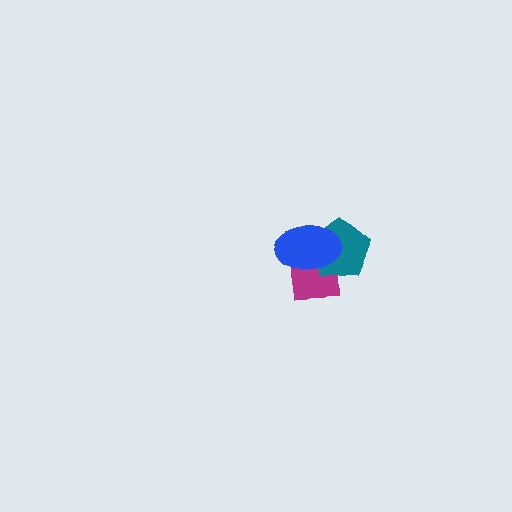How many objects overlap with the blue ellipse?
2 objects overlap with the blue ellipse.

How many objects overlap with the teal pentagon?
2 objects overlap with the teal pentagon.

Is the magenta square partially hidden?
Yes, it is partially covered by another shape.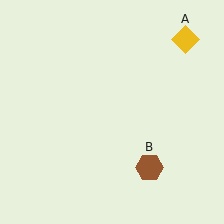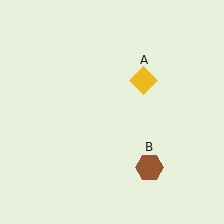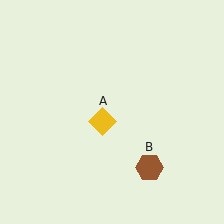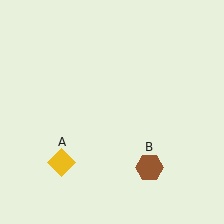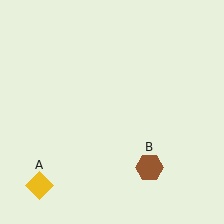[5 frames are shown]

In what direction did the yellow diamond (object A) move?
The yellow diamond (object A) moved down and to the left.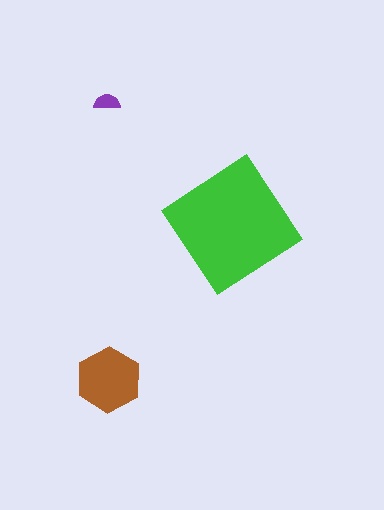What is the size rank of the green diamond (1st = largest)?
1st.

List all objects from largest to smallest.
The green diamond, the brown hexagon, the purple semicircle.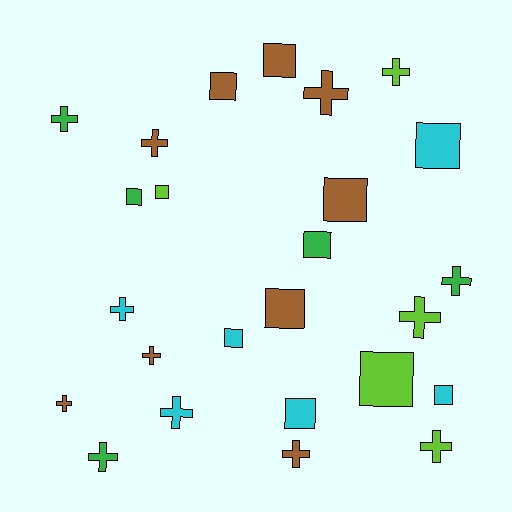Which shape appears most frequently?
Cross, with 13 objects.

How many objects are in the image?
There are 25 objects.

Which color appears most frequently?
Brown, with 9 objects.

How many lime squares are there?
There are 2 lime squares.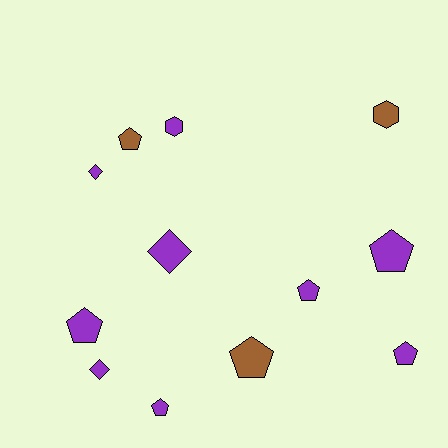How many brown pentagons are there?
There are 2 brown pentagons.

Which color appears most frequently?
Purple, with 9 objects.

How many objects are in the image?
There are 12 objects.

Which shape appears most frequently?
Pentagon, with 7 objects.